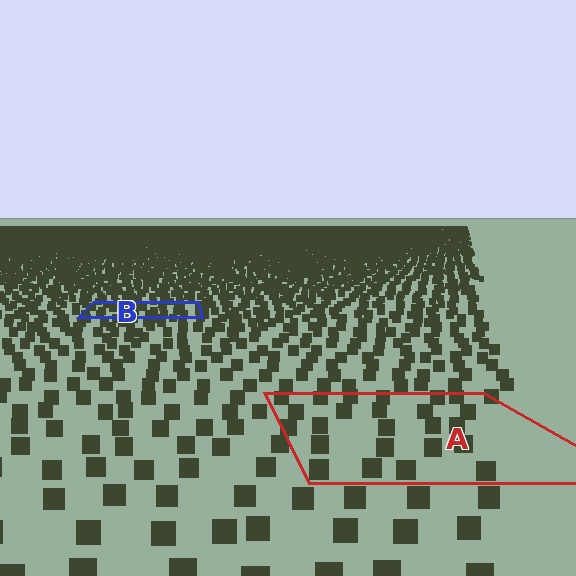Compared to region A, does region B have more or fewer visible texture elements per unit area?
Region B has more texture elements per unit area — they are packed more densely because it is farther away.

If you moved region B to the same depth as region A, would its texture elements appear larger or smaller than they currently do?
They would appear larger. At a closer depth, the same texture elements are projected at a bigger on-screen size.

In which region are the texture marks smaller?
The texture marks are smaller in region B, because it is farther away.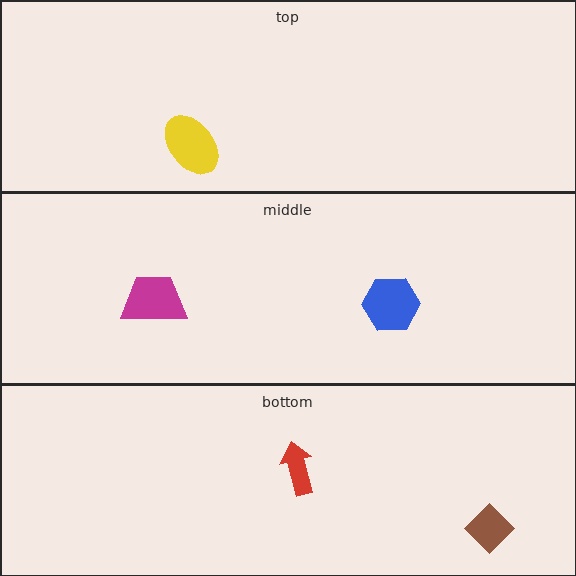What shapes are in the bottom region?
The brown diamond, the red arrow.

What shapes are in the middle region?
The blue hexagon, the magenta trapezoid.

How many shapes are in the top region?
1.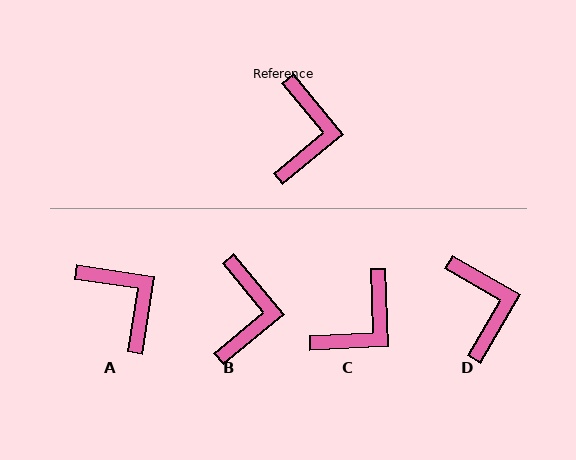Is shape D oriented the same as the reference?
No, it is off by about 21 degrees.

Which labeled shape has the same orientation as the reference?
B.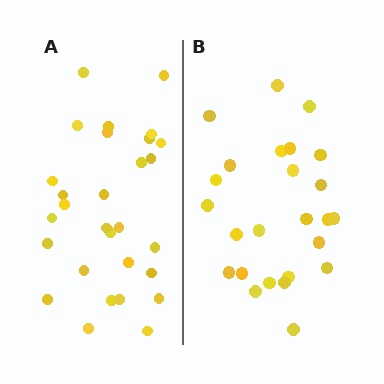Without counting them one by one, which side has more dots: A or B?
Region A (the left region) has more dots.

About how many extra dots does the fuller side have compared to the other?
Region A has about 4 more dots than region B.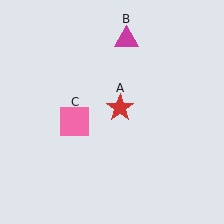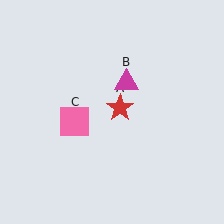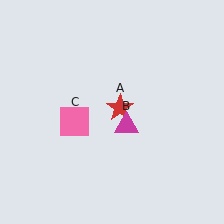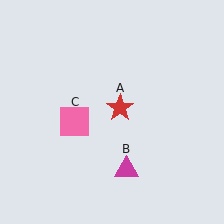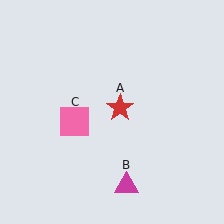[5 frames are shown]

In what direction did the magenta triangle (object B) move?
The magenta triangle (object B) moved down.